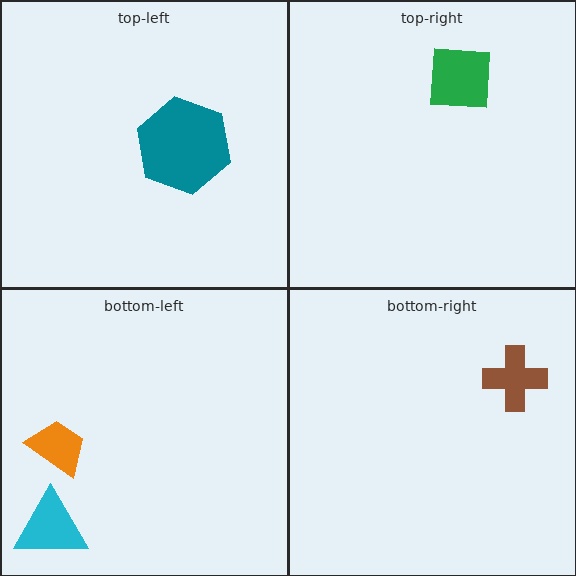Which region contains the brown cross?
The bottom-right region.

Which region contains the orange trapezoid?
The bottom-left region.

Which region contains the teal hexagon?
The top-left region.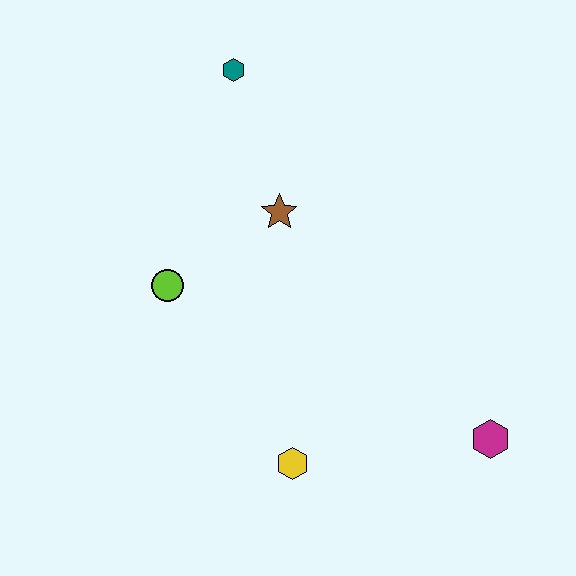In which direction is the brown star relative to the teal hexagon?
The brown star is below the teal hexagon.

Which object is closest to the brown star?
The lime circle is closest to the brown star.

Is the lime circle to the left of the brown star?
Yes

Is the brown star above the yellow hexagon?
Yes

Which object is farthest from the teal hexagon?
The magenta hexagon is farthest from the teal hexagon.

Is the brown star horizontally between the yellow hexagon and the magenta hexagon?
No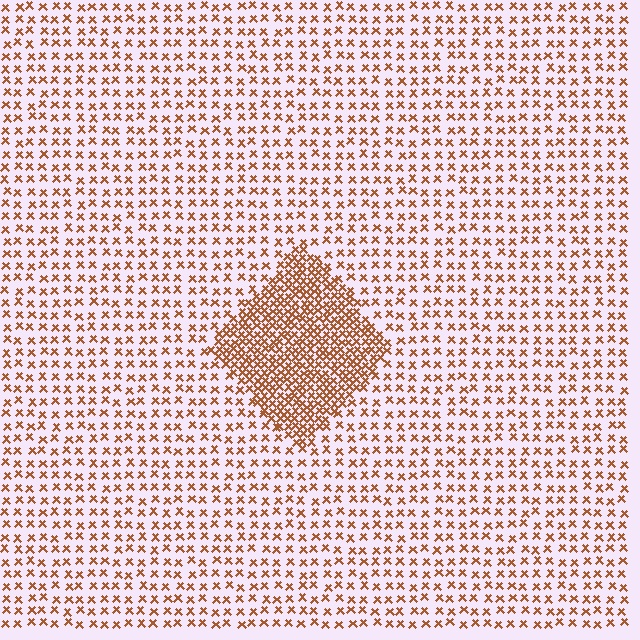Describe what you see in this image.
The image contains small brown elements arranged at two different densities. A diamond-shaped region is visible where the elements are more densely packed than the surrounding area.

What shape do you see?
I see a diamond.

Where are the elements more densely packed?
The elements are more densely packed inside the diamond boundary.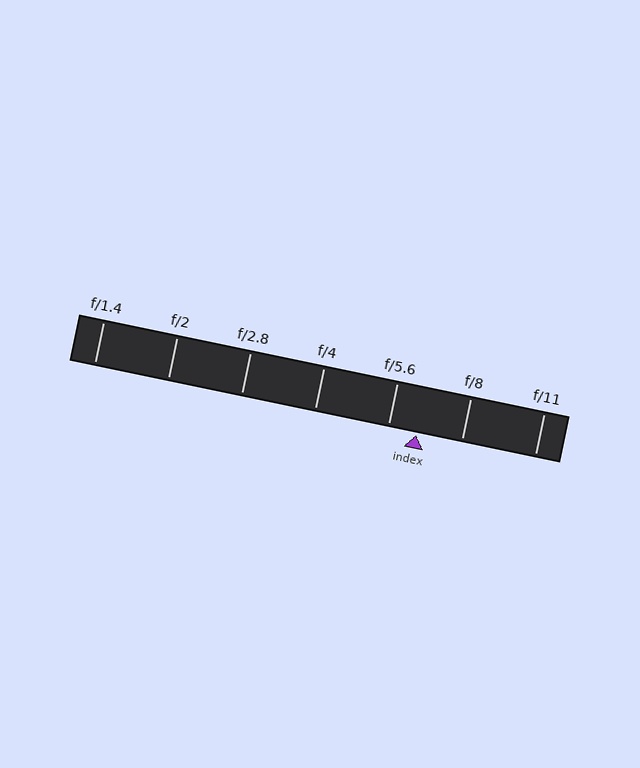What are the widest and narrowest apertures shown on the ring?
The widest aperture shown is f/1.4 and the narrowest is f/11.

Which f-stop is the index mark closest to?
The index mark is closest to f/5.6.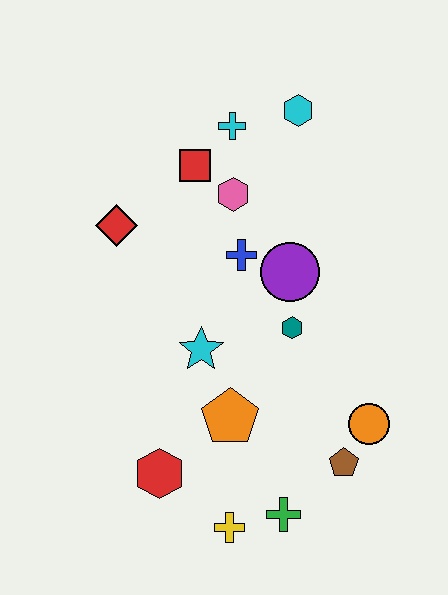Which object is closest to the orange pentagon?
The cyan star is closest to the orange pentagon.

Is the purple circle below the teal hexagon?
No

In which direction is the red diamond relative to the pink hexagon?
The red diamond is to the left of the pink hexagon.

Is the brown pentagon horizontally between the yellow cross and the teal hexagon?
No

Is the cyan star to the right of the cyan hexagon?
No